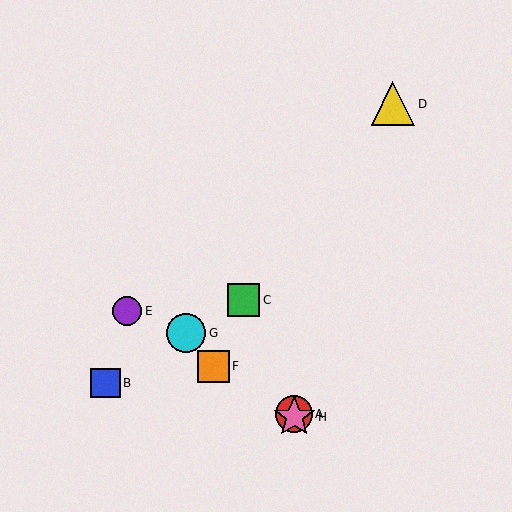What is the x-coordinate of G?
Object G is at x≈186.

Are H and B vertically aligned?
No, H is at x≈294 and B is at x≈105.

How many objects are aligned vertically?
2 objects (A, H) are aligned vertically.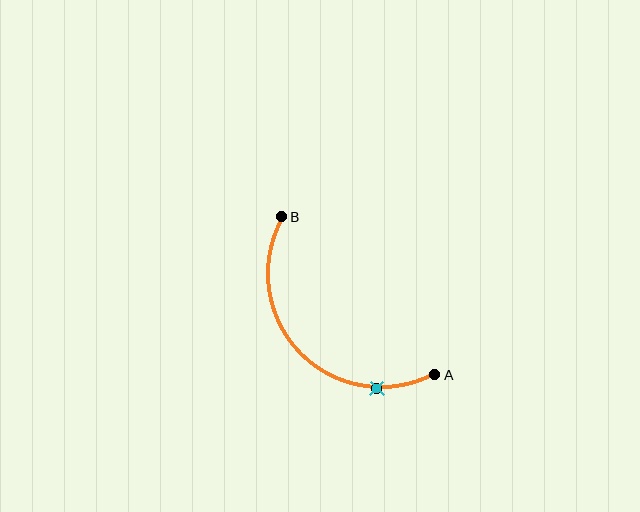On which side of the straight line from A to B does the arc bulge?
The arc bulges below and to the left of the straight line connecting A and B.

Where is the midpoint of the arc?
The arc midpoint is the point on the curve farthest from the straight line joining A and B. It sits below and to the left of that line.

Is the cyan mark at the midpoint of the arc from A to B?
No. The cyan mark lies on the arc but is closer to endpoint A. The arc midpoint would be at the point on the curve equidistant along the arc from both A and B.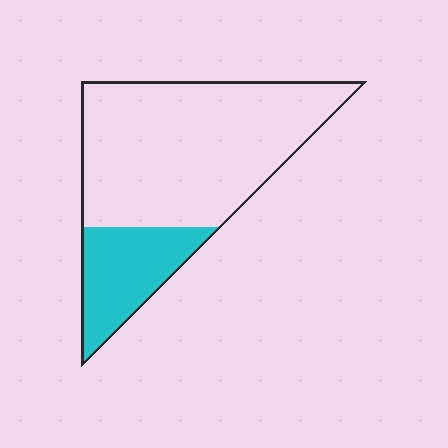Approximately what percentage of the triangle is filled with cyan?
Approximately 25%.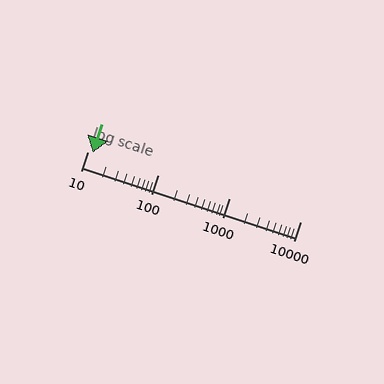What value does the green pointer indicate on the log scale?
The pointer indicates approximately 12.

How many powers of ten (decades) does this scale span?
The scale spans 3 decades, from 10 to 10000.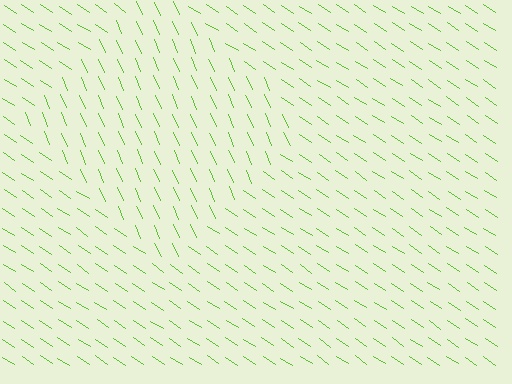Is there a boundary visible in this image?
Yes, there is a texture boundary formed by a change in line orientation.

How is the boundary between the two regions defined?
The boundary is defined purely by a change in line orientation (approximately 33 degrees difference). All lines are the same color and thickness.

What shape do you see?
I see a diamond.